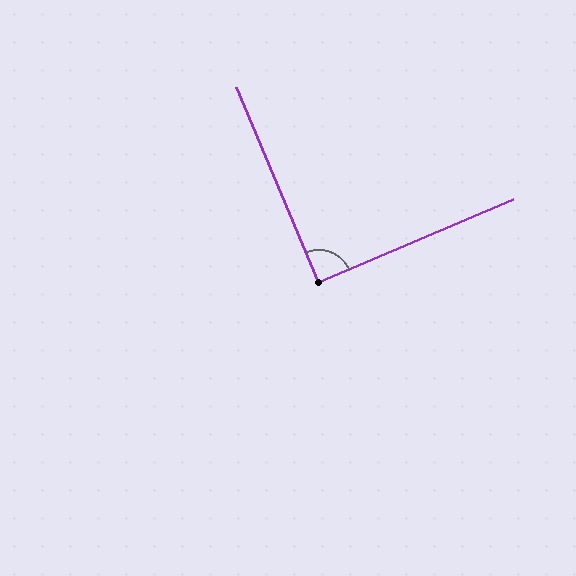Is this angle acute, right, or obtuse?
It is approximately a right angle.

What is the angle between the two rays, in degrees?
Approximately 90 degrees.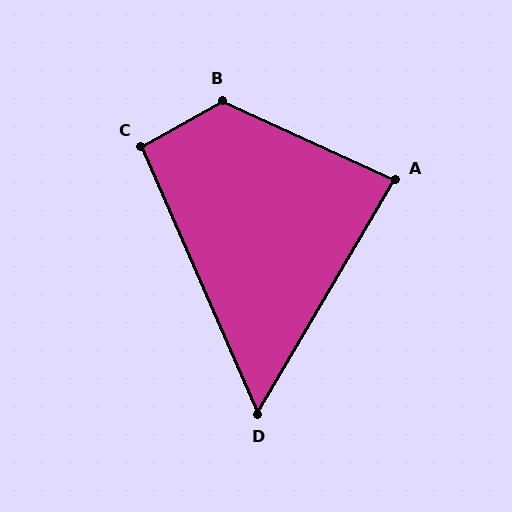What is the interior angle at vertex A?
Approximately 84 degrees (acute).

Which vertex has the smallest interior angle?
D, at approximately 54 degrees.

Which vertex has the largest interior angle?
B, at approximately 126 degrees.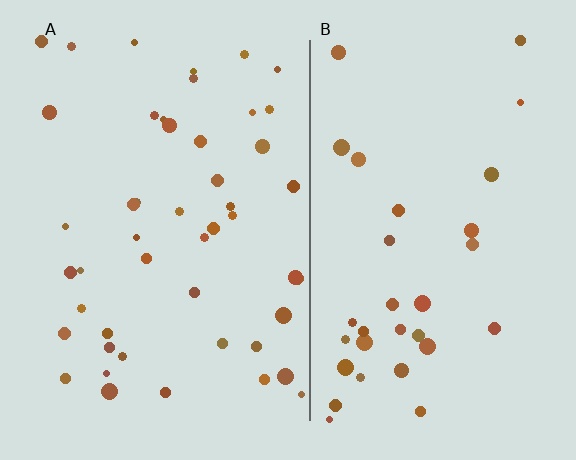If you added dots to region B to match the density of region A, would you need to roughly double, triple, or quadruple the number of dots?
Approximately double.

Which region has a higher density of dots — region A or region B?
A (the left).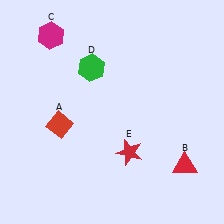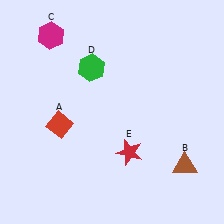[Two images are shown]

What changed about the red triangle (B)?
In Image 1, B is red. In Image 2, it changed to brown.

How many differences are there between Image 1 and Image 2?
There is 1 difference between the two images.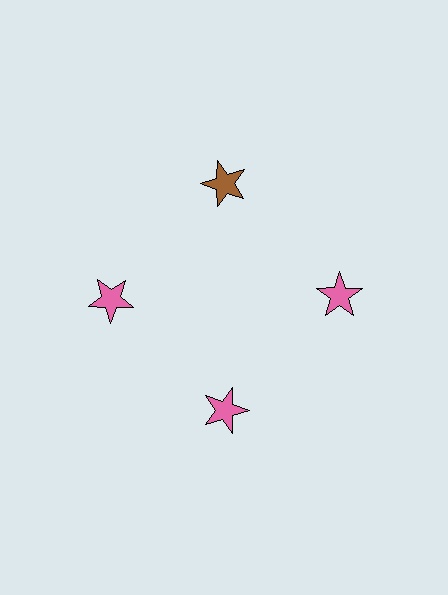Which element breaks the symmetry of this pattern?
The brown star at roughly the 12 o'clock position breaks the symmetry. All other shapes are pink stars.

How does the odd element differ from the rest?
It has a different color: brown instead of pink.